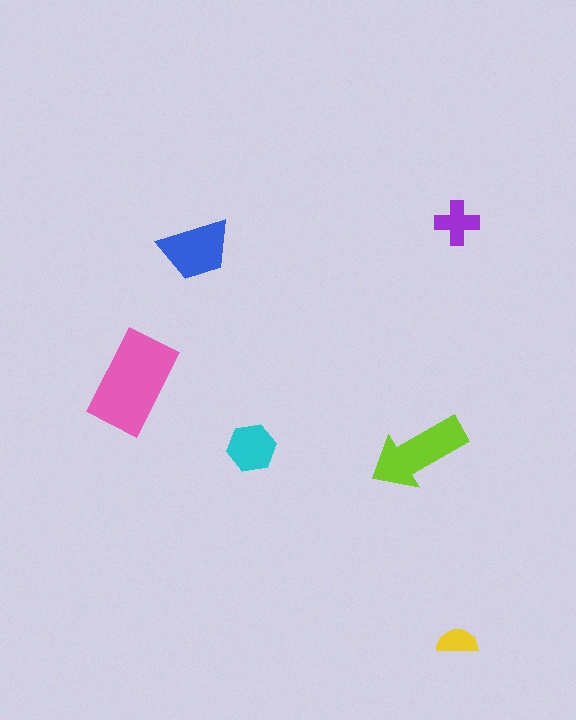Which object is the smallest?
The yellow semicircle.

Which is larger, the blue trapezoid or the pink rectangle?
The pink rectangle.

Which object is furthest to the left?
The pink rectangle is leftmost.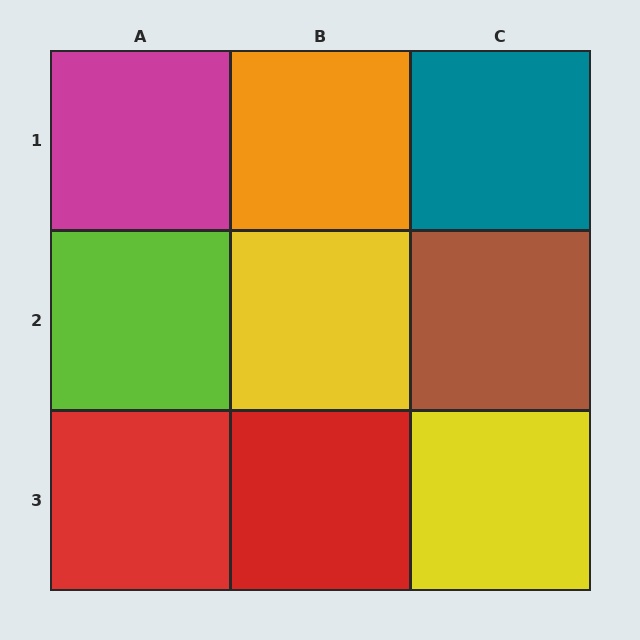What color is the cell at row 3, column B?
Red.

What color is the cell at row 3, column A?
Red.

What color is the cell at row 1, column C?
Teal.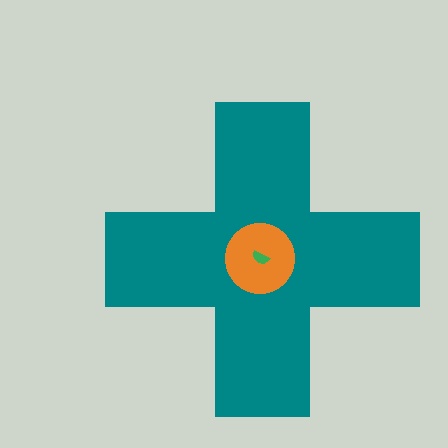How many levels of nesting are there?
3.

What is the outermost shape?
The teal cross.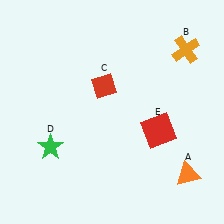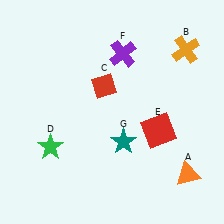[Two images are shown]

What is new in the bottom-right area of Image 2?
A teal star (G) was added in the bottom-right area of Image 2.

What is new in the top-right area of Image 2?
A purple cross (F) was added in the top-right area of Image 2.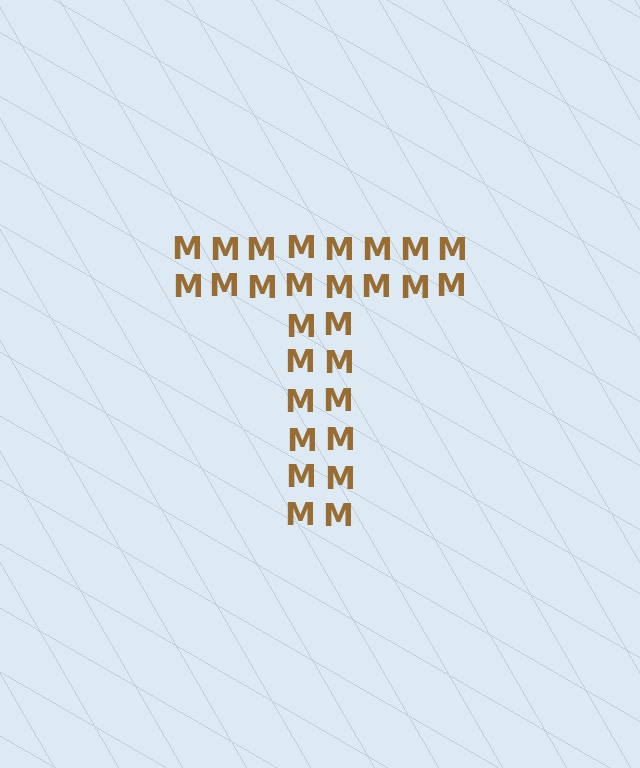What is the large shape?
The large shape is the letter T.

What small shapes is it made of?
It is made of small letter M's.